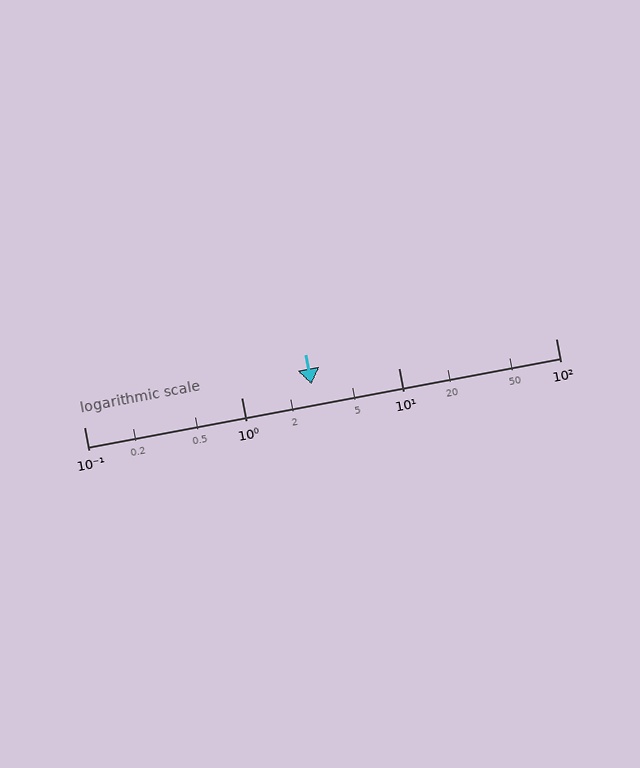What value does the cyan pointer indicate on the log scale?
The pointer indicates approximately 2.8.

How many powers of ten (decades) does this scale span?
The scale spans 3 decades, from 0.1 to 100.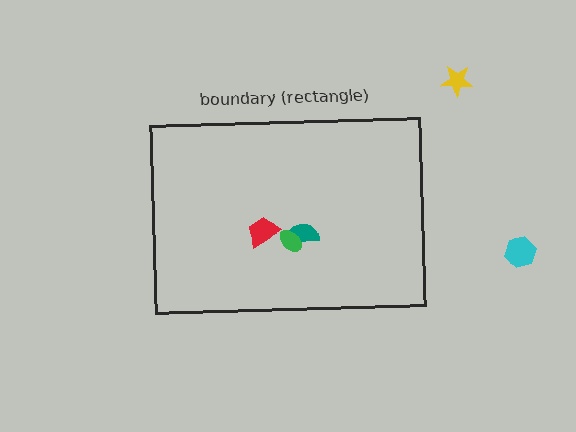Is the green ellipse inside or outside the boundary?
Inside.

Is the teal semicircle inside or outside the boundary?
Inside.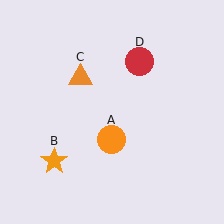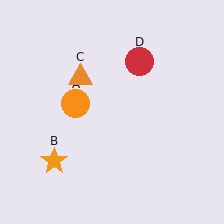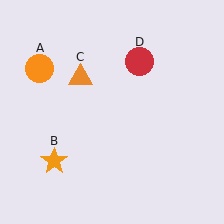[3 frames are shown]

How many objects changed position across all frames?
1 object changed position: orange circle (object A).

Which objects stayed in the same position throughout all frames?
Orange star (object B) and orange triangle (object C) and red circle (object D) remained stationary.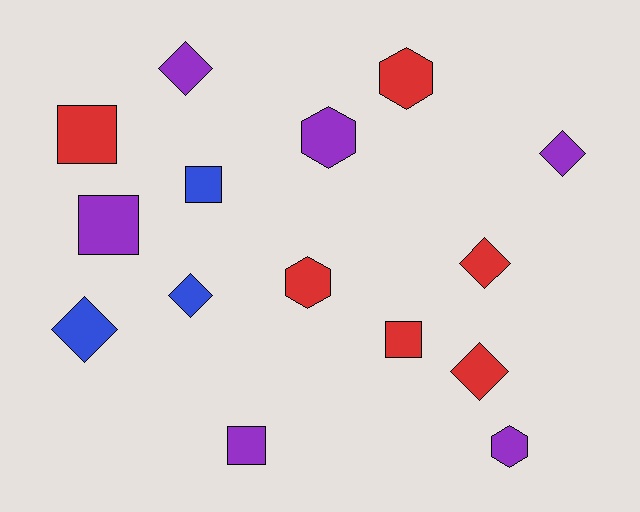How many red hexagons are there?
There are 2 red hexagons.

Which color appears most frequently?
Purple, with 6 objects.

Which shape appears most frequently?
Diamond, with 6 objects.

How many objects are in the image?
There are 15 objects.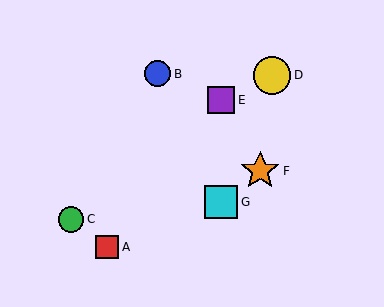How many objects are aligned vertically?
2 objects (E, G) are aligned vertically.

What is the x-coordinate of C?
Object C is at x≈71.